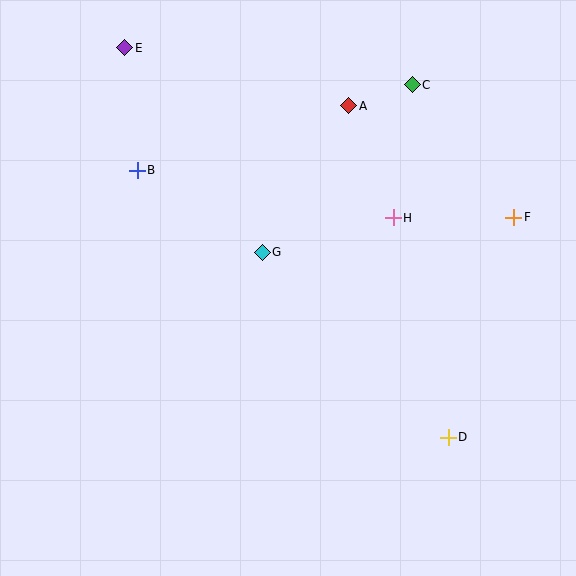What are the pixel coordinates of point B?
Point B is at (137, 170).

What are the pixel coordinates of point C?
Point C is at (412, 85).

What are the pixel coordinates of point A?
Point A is at (349, 106).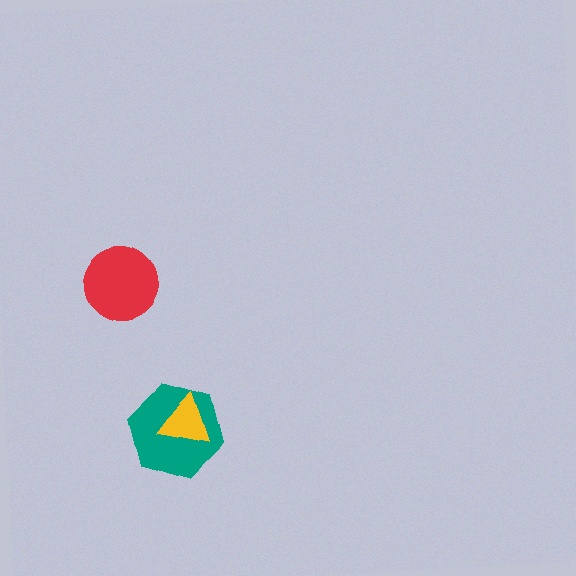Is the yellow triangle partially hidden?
No, no other shape covers it.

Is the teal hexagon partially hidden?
Yes, it is partially covered by another shape.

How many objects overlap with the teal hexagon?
1 object overlaps with the teal hexagon.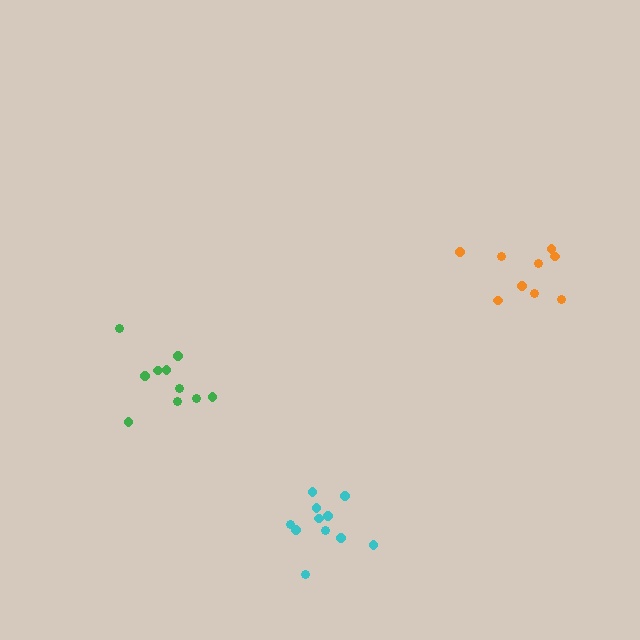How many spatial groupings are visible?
There are 3 spatial groupings.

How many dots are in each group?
Group 1: 10 dots, Group 2: 11 dots, Group 3: 9 dots (30 total).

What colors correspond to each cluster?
The clusters are colored: green, cyan, orange.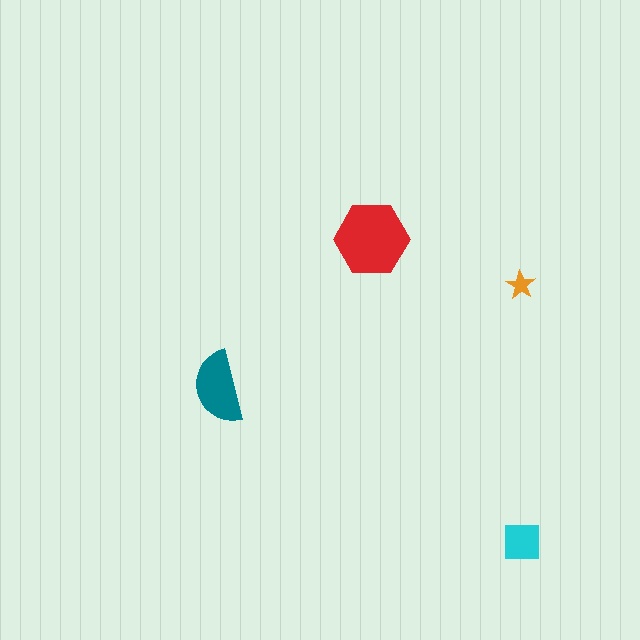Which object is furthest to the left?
The teal semicircle is leftmost.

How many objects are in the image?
There are 4 objects in the image.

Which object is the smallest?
The orange star.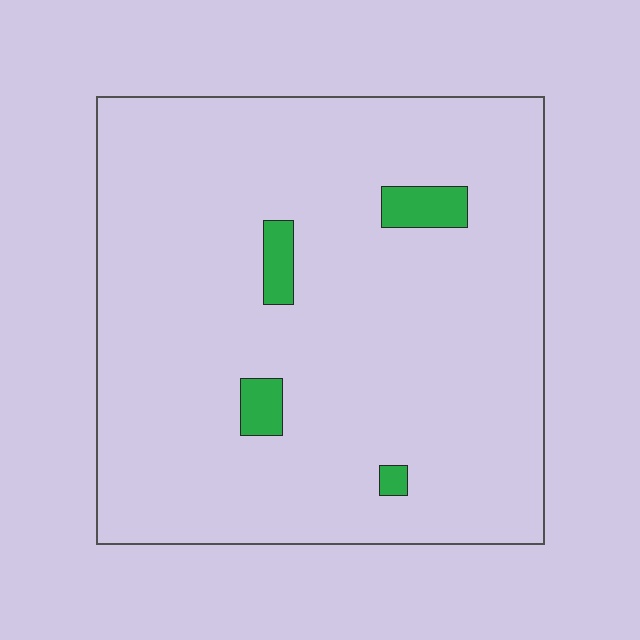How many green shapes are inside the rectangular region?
4.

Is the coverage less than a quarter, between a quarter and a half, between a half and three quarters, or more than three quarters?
Less than a quarter.